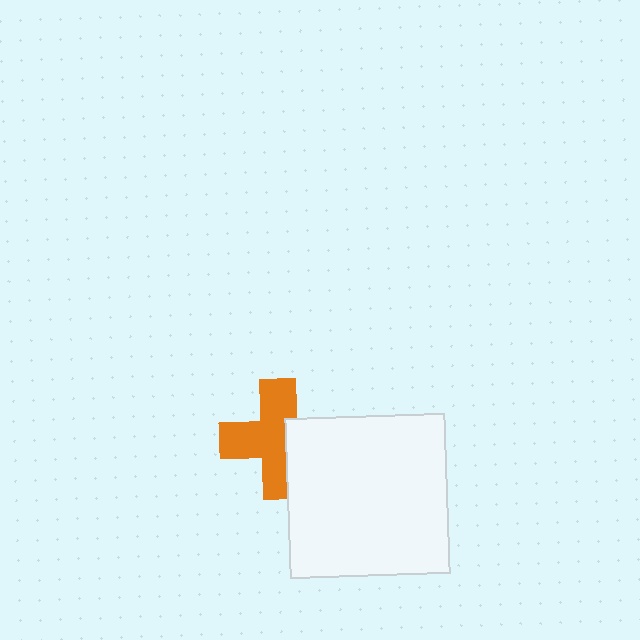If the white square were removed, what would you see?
You would see the complete orange cross.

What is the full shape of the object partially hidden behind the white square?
The partially hidden object is an orange cross.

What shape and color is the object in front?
The object in front is a white square.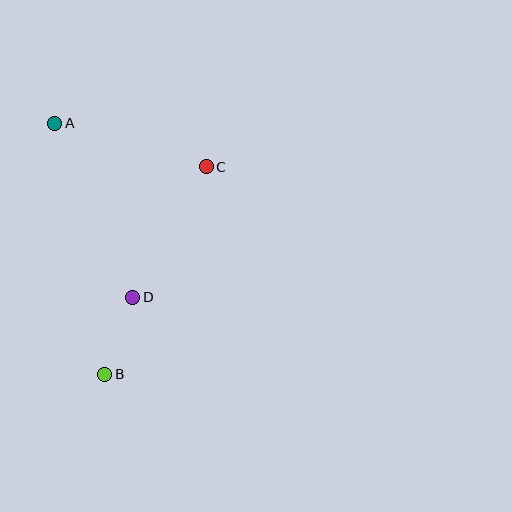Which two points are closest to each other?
Points B and D are closest to each other.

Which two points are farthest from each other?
Points A and B are farthest from each other.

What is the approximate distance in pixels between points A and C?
The distance between A and C is approximately 158 pixels.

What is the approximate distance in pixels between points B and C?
The distance between B and C is approximately 231 pixels.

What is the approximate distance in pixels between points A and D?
The distance between A and D is approximately 191 pixels.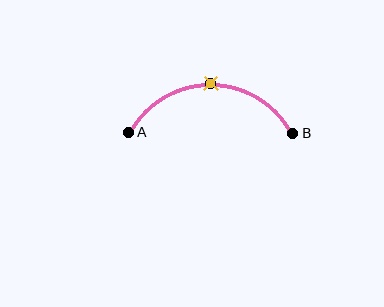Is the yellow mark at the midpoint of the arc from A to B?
Yes. The yellow mark lies on the arc at equal arc-length from both A and B — it is the arc midpoint.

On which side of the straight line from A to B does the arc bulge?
The arc bulges above the straight line connecting A and B.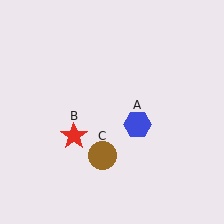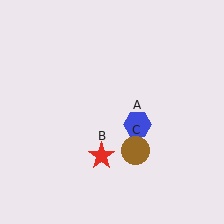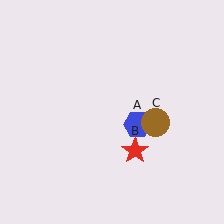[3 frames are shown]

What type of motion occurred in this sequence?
The red star (object B), brown circle (object C) rotated counterclockwise around the center of the scene.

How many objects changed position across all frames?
2 objects changed position: red star (object B), brown circle (object C).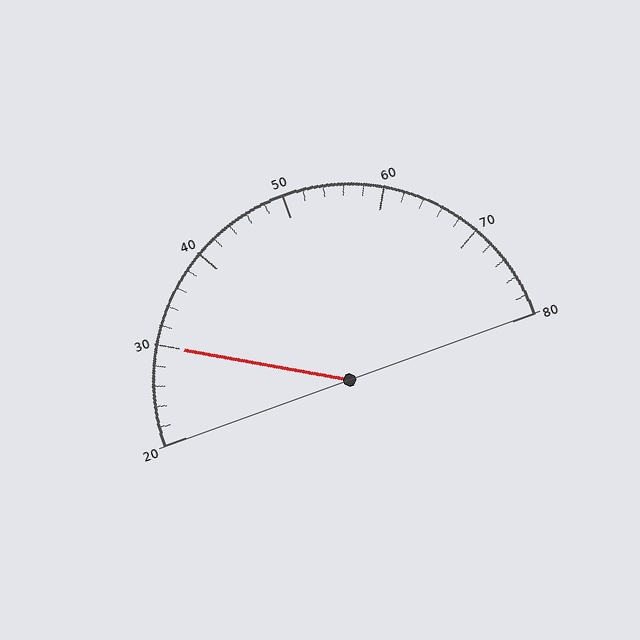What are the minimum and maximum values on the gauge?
The gauge ranges from 20 to 80.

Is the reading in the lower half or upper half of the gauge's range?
The reading is in the lower half of the range (20 to 80).